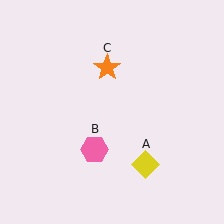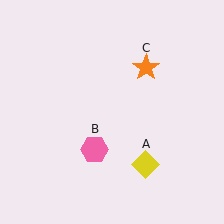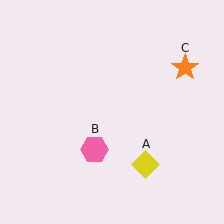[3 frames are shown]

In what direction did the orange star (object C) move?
The orange star (object C) moved right.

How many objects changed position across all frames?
1 object changed position: orange star (object C).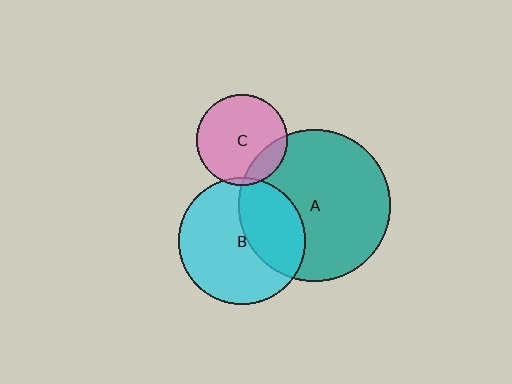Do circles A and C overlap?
Yes.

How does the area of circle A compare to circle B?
Approximately 1.4 times.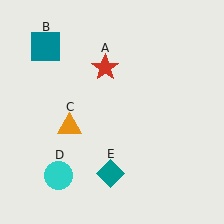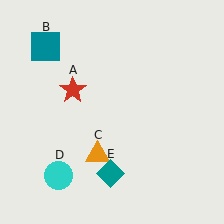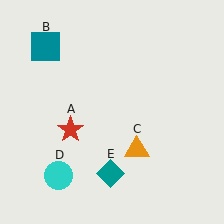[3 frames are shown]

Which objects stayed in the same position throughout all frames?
Teal square (object B) and cyan circle (object D) and teal diamond (object E) remained stationary.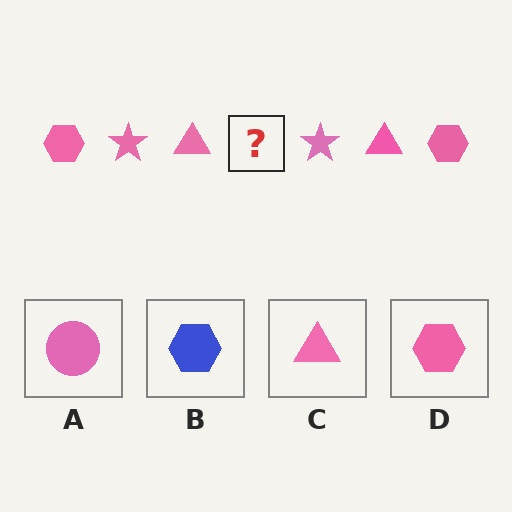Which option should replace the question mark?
Option D.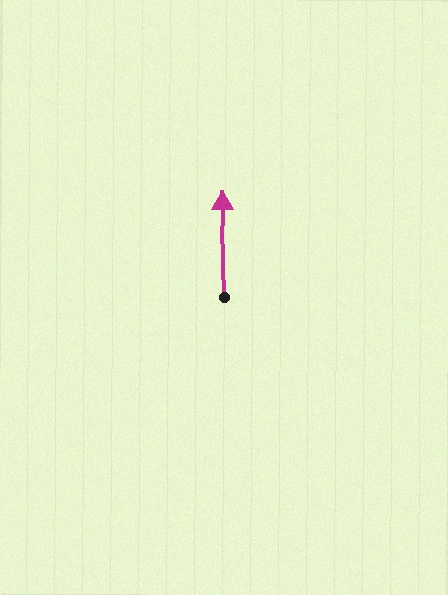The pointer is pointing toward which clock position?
Roughly 12 o'clock.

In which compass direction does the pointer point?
North.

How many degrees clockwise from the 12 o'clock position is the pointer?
Approximately 358 degrees.